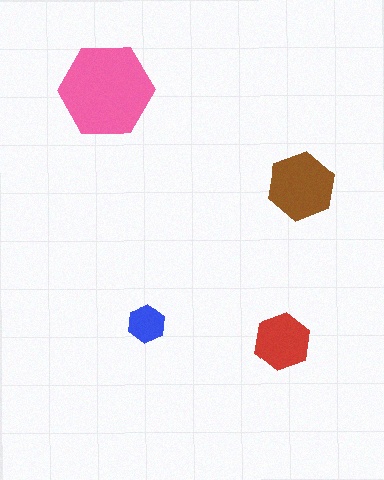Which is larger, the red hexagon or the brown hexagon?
The brown one.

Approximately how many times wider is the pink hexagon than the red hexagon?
About 1.5 times wider.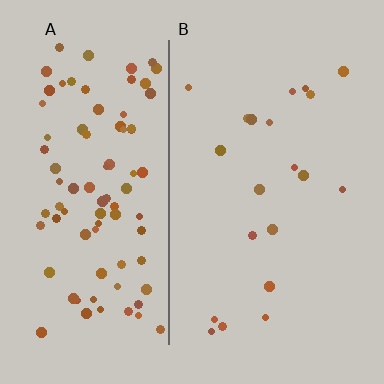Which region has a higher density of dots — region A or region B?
A (the left).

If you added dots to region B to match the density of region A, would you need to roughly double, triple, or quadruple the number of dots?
Approximately quadruple.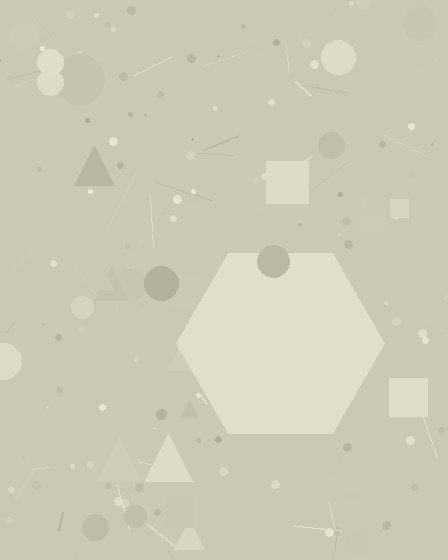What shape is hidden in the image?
A hexagon is hidden in the image.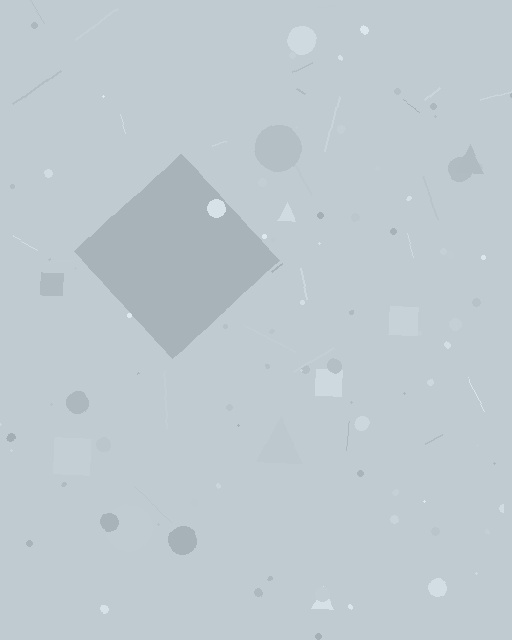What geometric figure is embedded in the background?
A diamond is embedded in the background.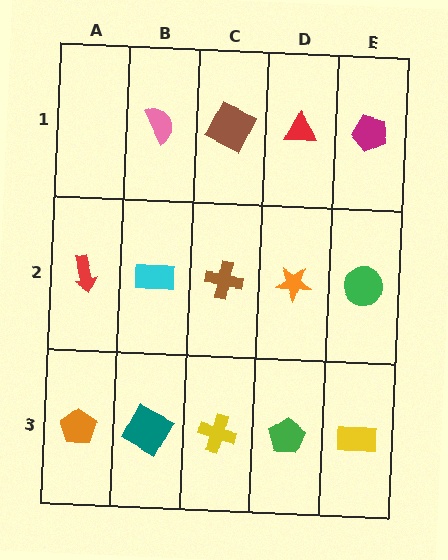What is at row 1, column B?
A pink semicircle.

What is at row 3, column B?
A teal square.